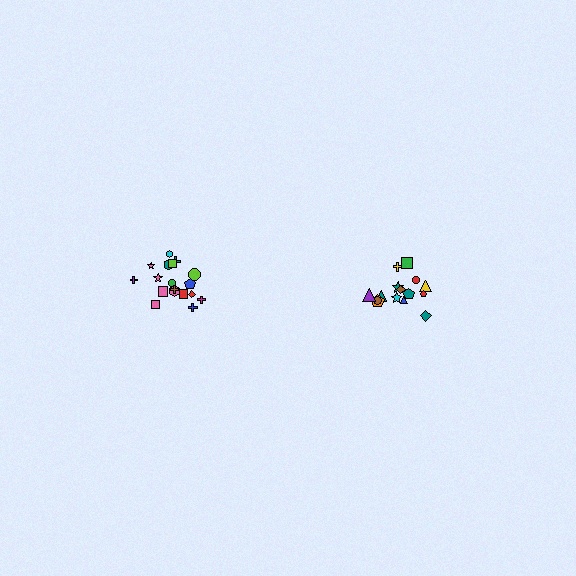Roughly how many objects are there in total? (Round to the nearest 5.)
Roughly 35 objects in total.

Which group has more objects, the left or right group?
The left group.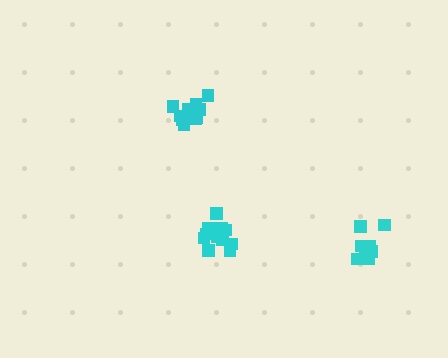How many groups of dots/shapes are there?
There are 3 groups.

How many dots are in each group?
Group 1: 11 dots, Group 2: 9 dots, Group 3: 11 dots (31 total).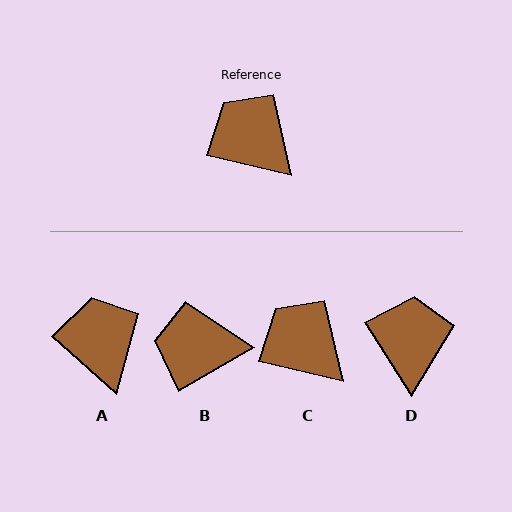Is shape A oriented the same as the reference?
No, it is off by about 28 degrees.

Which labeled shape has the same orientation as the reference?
C.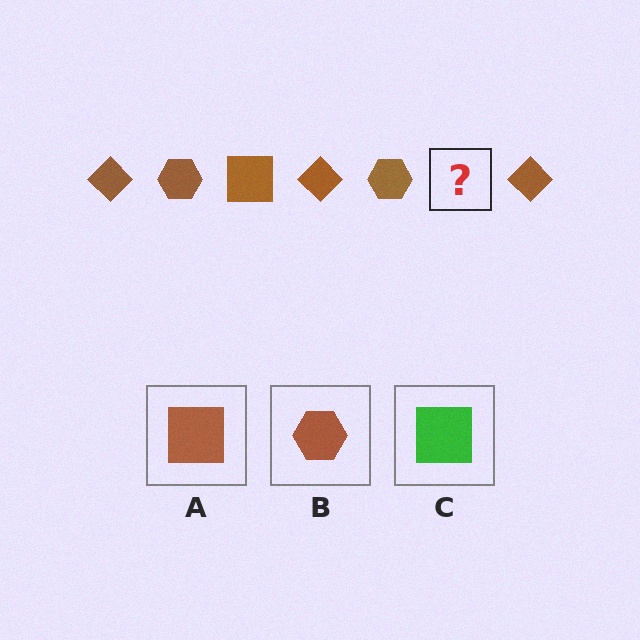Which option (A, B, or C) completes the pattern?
A.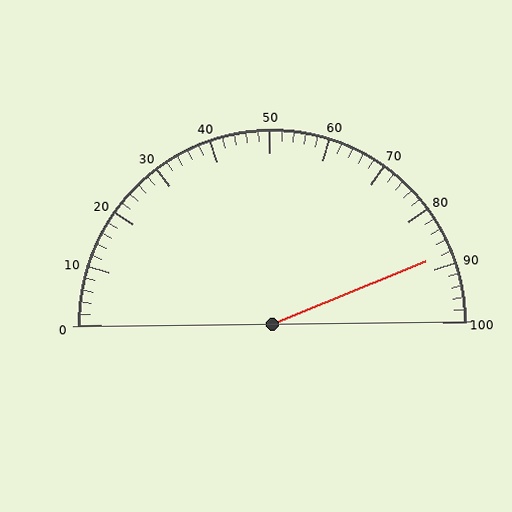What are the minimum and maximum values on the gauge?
The gauge ranges from 0 to 100.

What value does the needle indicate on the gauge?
The needle indicates approximately 88.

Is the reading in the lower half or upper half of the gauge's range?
The reading is in the upper half of the range (0 to 100).